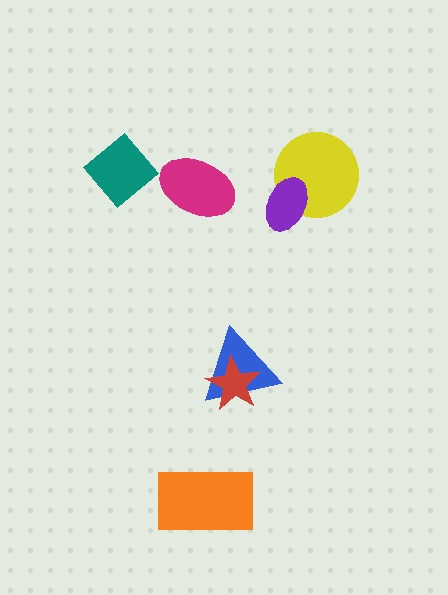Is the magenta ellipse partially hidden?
No, no other shape covers it.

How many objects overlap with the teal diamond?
0 objects overlap with the teal diamond.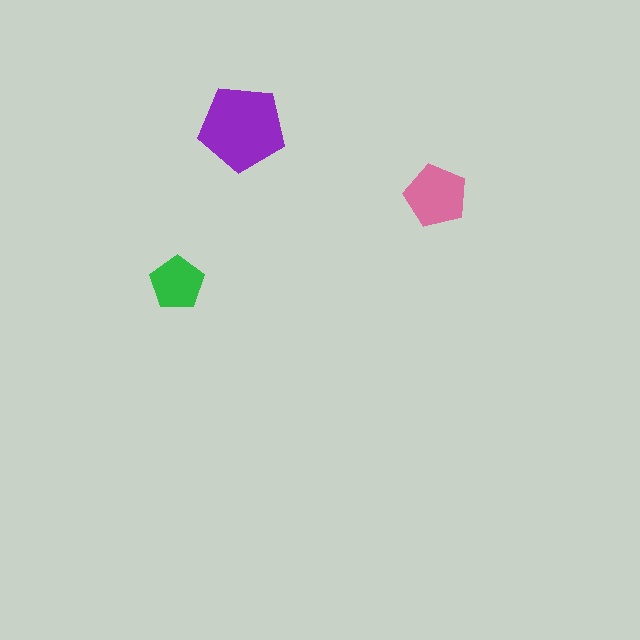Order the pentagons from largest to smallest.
the purple one, the pink one, the green one.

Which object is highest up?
The purple pentagon is topmost.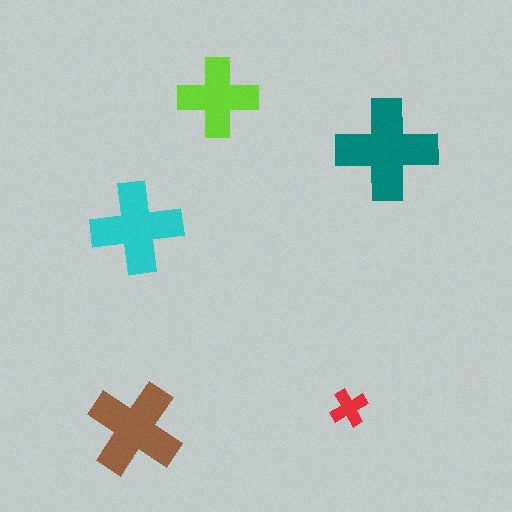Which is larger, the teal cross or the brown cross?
The teal one.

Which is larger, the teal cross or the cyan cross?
The teal one.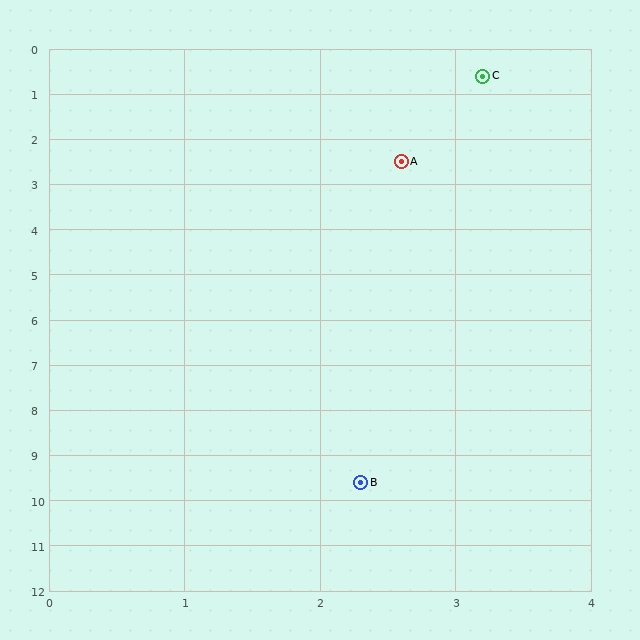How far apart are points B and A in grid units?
Points B and A are about 7.1 grid units apart.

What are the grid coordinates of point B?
Point B is at approximately (2.3, 9.6).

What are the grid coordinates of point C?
Point C is at approximately (3.2, 0.6).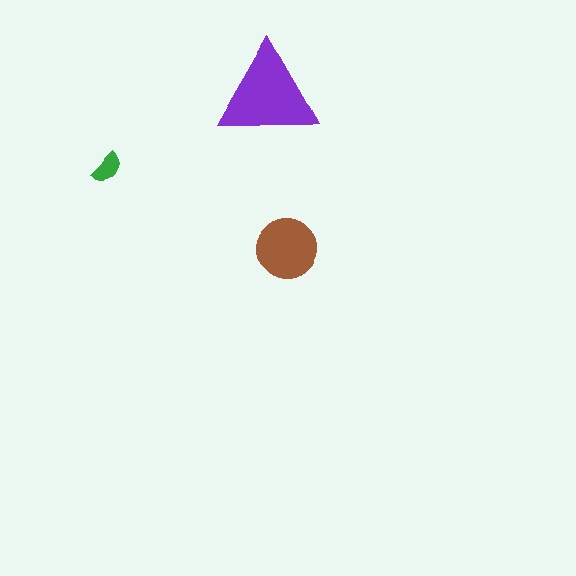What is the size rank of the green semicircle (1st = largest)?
3rd.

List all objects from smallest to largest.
The green semicircle, the brown circle, the purple triangle.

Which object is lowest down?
The brown circle is bottommost.